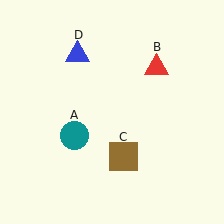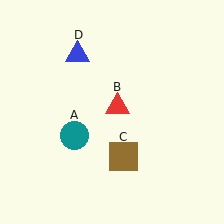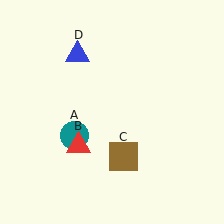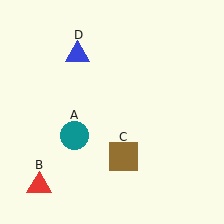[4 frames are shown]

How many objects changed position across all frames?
1 object changed position: red triangle (object B).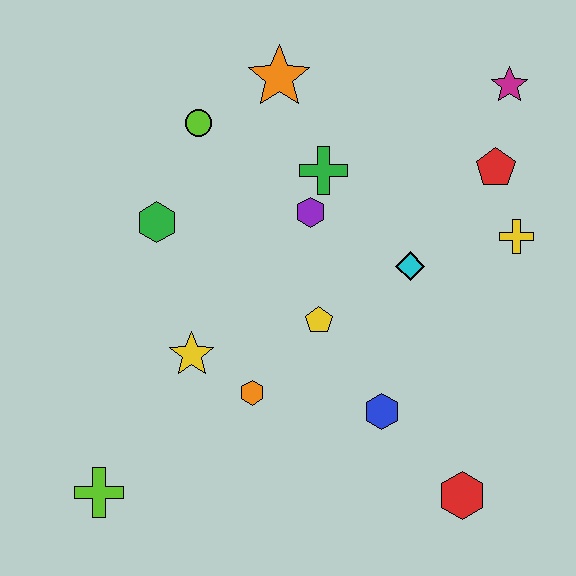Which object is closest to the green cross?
The purple hexagon is closest to the green cross.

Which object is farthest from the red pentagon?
The lime cross is farthest from the red pentagon.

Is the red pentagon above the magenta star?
No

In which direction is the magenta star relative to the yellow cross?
The magenta star is above the yellow cross.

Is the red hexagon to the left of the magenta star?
Yes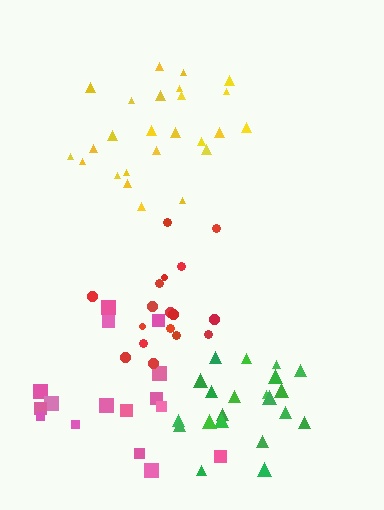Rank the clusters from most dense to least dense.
red, yellow, green, pink.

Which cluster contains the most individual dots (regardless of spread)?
Yellow (26).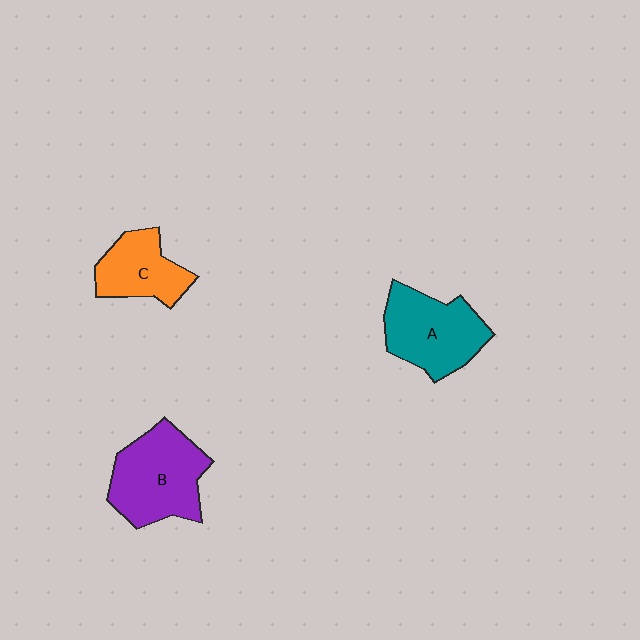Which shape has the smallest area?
Shape C (orange).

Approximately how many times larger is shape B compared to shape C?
Approximately 1.5 times.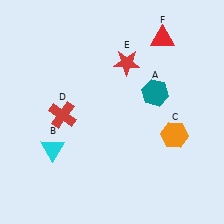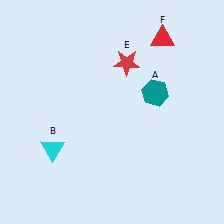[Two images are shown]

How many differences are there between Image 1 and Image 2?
There are 2 differences between the two images.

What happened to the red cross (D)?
The red cross (D) was removed in Image 2. It was in the bottom-left area of Image 1.